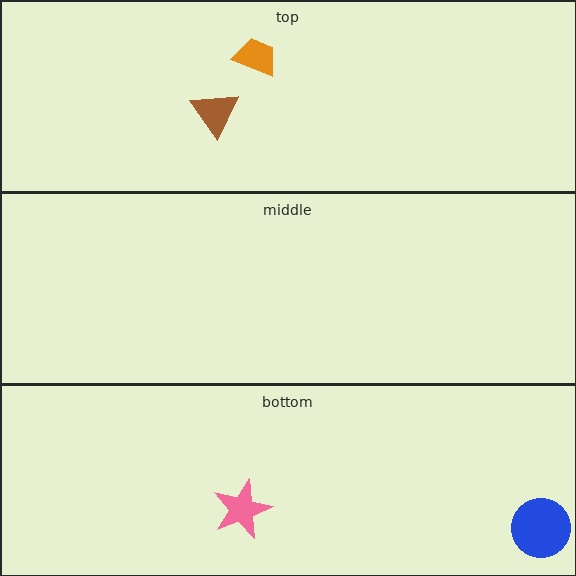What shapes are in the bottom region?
The blue circle, the pink star.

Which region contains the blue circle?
The bottom region.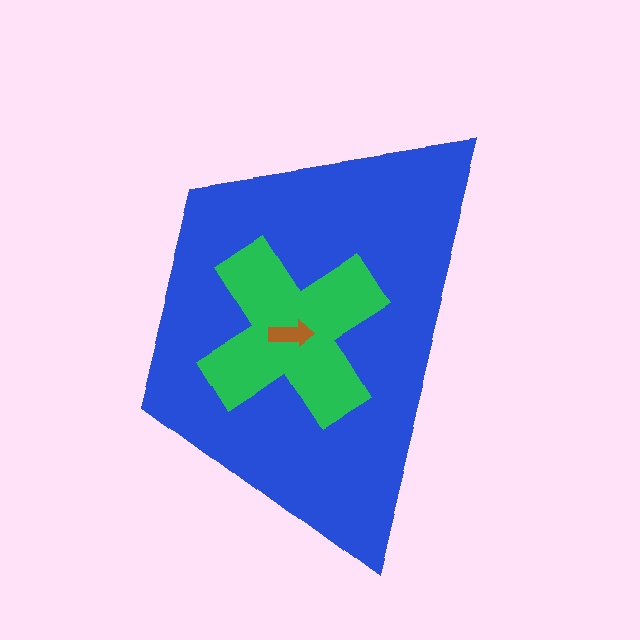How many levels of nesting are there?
3.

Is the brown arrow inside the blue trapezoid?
Yes.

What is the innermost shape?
The brown arrow.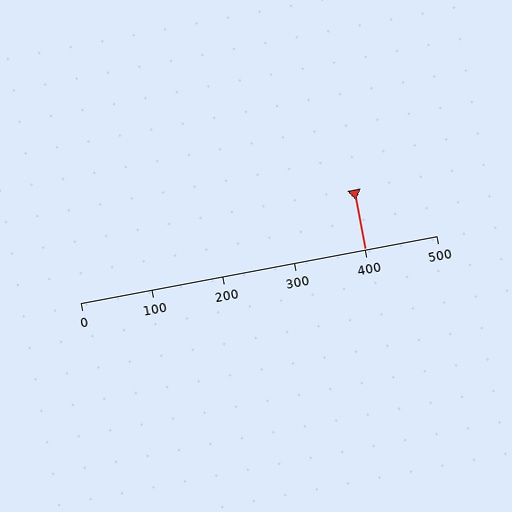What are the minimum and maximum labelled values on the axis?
The axis runs from 0 to 500.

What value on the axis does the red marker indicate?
The marker indicates approximately 400.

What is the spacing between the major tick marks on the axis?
The major ticks are spaced 100 apart.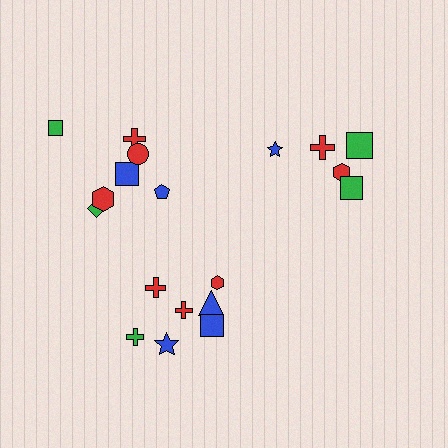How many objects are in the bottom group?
There are 7 objects.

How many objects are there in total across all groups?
There are 19 objects.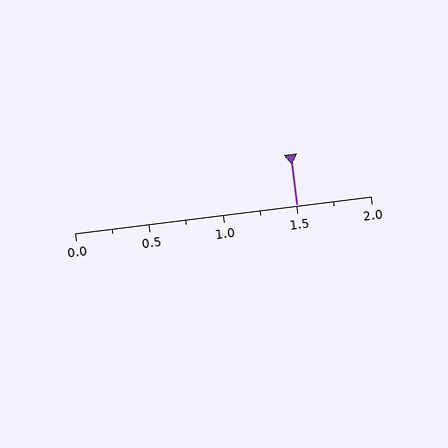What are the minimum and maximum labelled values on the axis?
The axis runs from 0.0 to 2.0.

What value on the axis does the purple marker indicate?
The marker indicates approximately 1.5.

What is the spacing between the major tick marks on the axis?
The major ticks are spaced 0.5 apart.